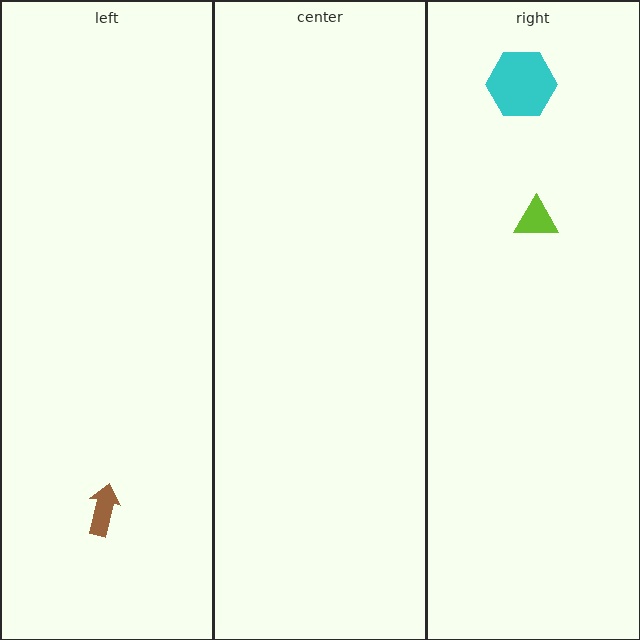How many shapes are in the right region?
2.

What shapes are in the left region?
The brown arrow.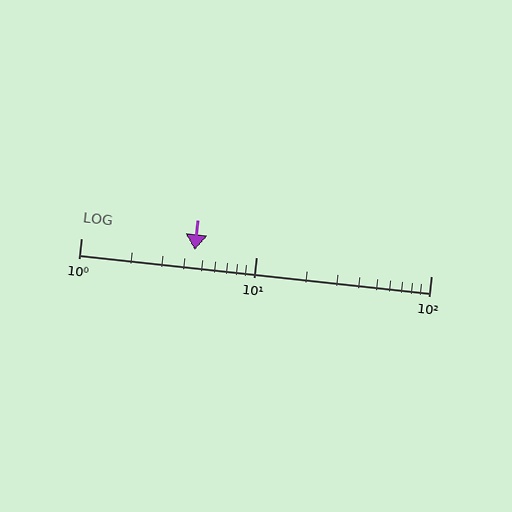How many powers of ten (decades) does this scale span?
The scale spans 2 decades, from 1 to 100.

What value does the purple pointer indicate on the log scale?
The pointer indicates approximately 4.5.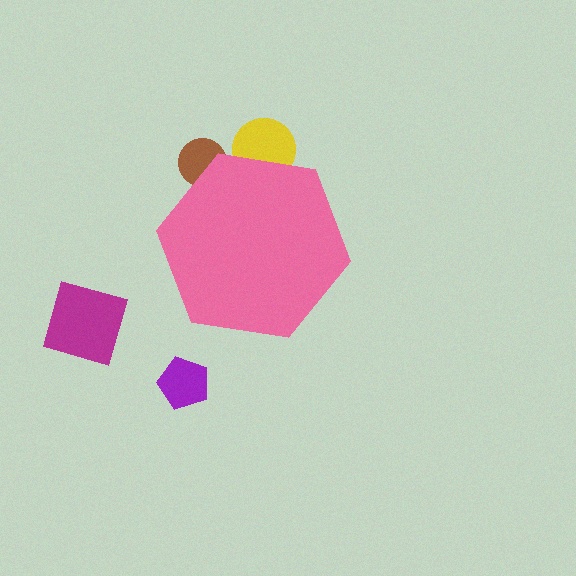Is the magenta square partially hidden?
No, the magenta square is fully visible.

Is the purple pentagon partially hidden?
No, the purple pentagon is fully visible.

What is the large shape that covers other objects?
A pink hexagon.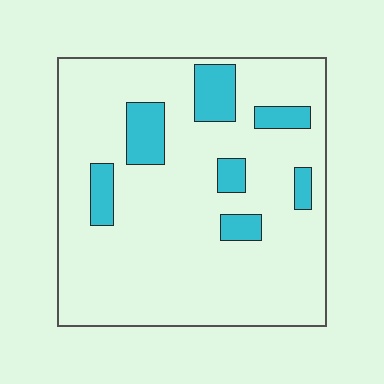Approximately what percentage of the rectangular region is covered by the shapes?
Approximately 15%.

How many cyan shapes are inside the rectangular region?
7.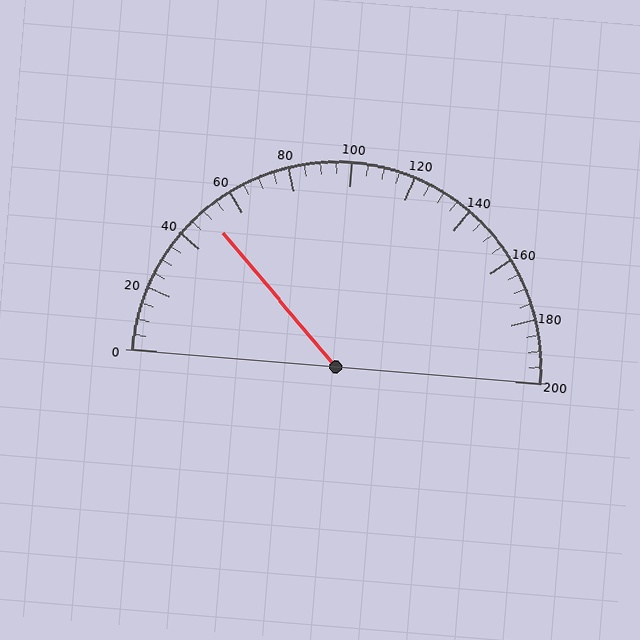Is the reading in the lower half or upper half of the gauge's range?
The reading is in the lower half of the range (0 to 200).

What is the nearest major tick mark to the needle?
The nearest major tick mark is 40.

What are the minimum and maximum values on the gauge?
The gauge ranges from 0 to 200.